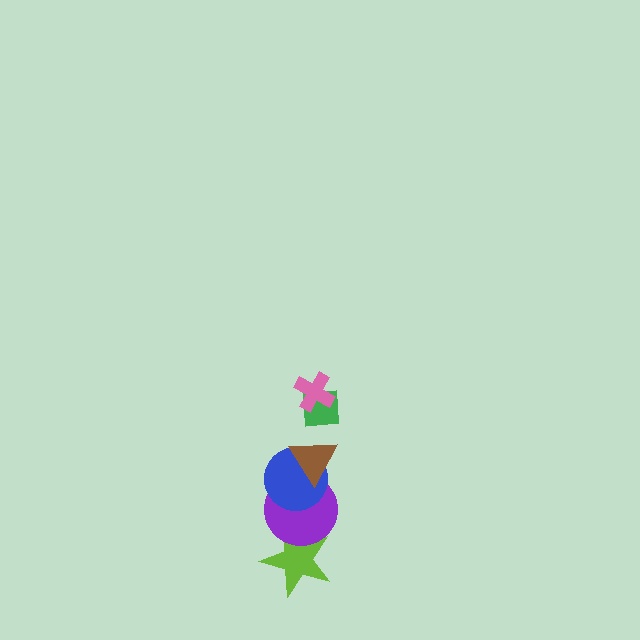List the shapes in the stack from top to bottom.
From top to bottom: the pink cross, the green square, the brown triangle, the blue circle, the purple circle, the lime star.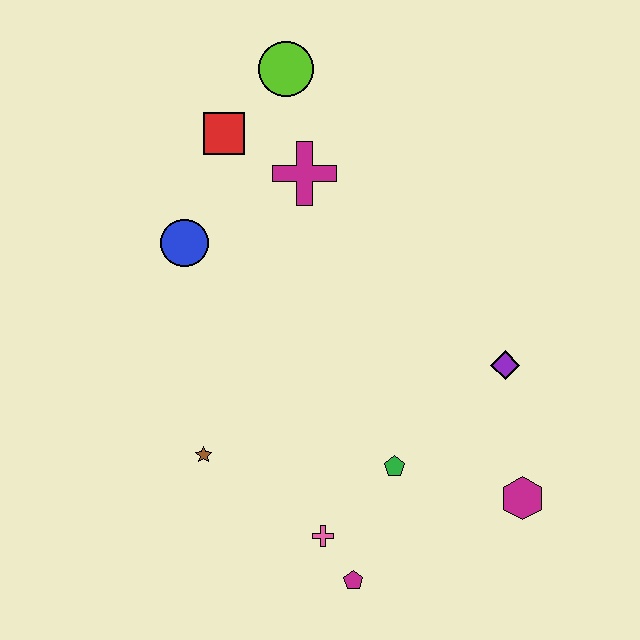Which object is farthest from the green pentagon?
The lime circle is farthest from the green pentagon.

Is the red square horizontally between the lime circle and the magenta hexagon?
No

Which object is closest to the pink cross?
The magenta pentagon is closest to the pink cross.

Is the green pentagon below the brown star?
Yes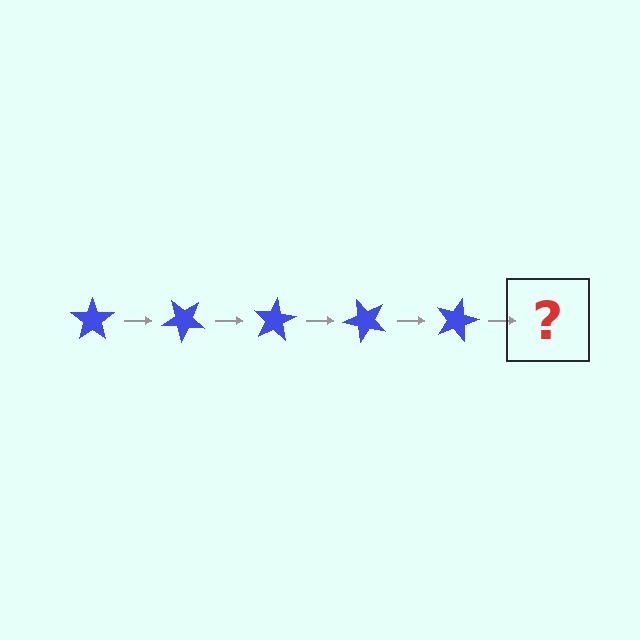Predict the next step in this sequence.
The next step is a blue star rotated 200 degrees.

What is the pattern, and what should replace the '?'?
The pattern is that the star rotates 40 degrees each step. The '?' should be a blue star rotated 200 degrees.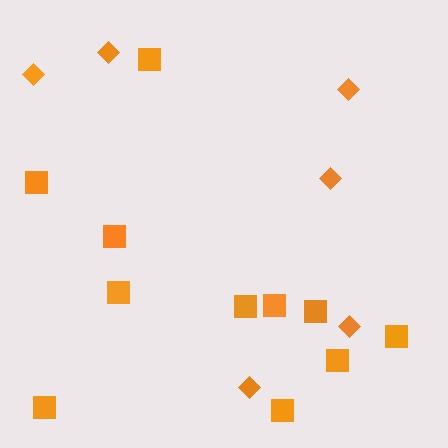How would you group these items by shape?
There are 2 groups: one group of squares (11) and one group of diamonds (6).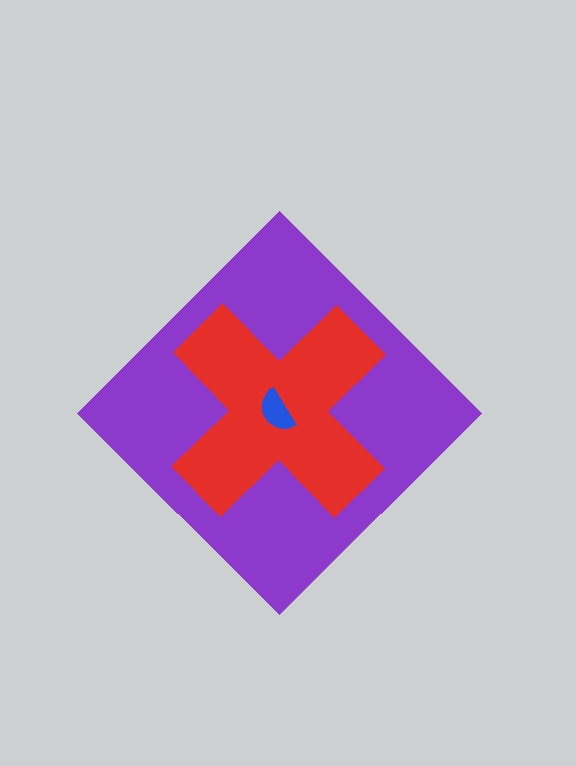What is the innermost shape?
The blue semicircle.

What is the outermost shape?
The purple diamond.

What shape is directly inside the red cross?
The blue semicircle.